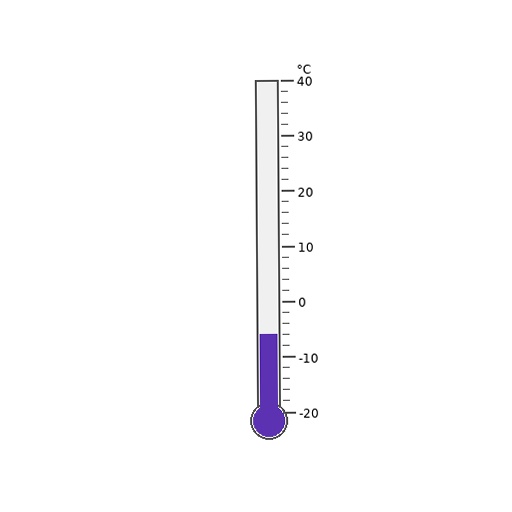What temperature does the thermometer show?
The thermometer shows approximately -6°C.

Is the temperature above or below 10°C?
The temperature is below 10°C.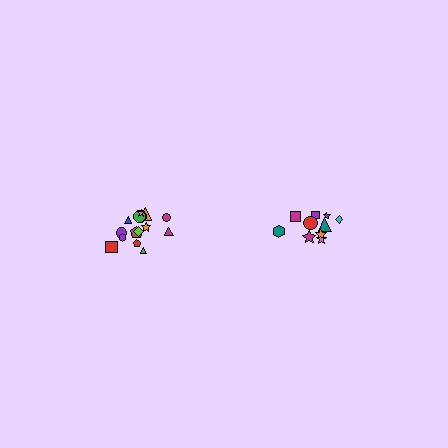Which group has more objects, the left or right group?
The left group.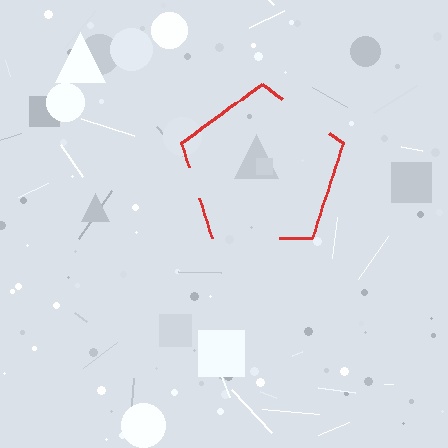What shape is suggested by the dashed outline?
The dashed outline suggests a pentagon.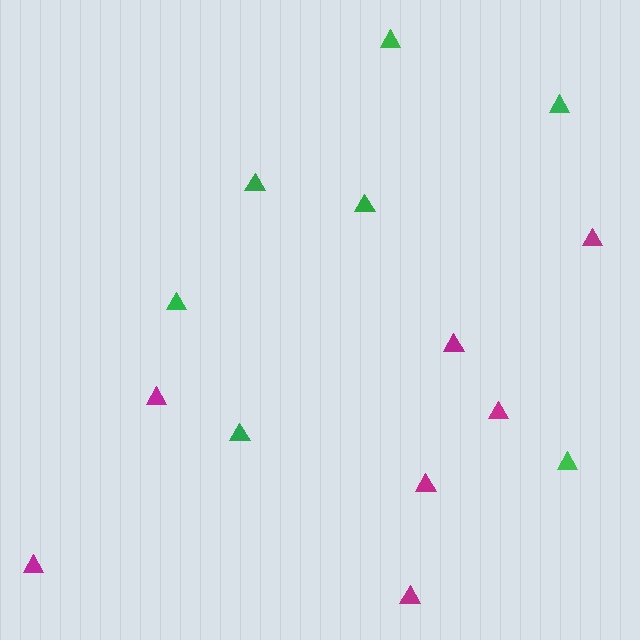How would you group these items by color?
There are 2 groups: one group of green triangles (7) and one group of magenta triangles (7).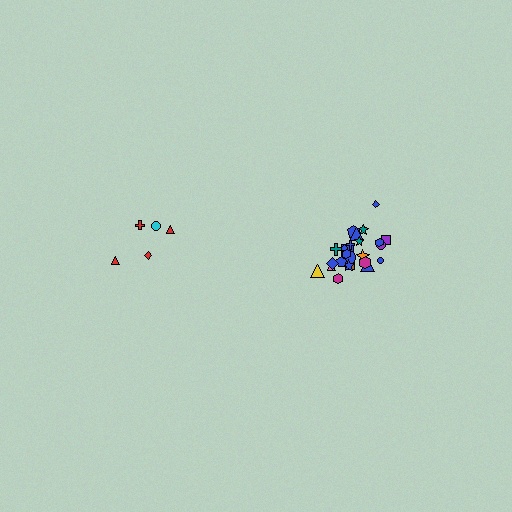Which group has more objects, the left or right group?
The right group.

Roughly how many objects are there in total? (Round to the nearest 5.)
Roughly 30 objects in total.